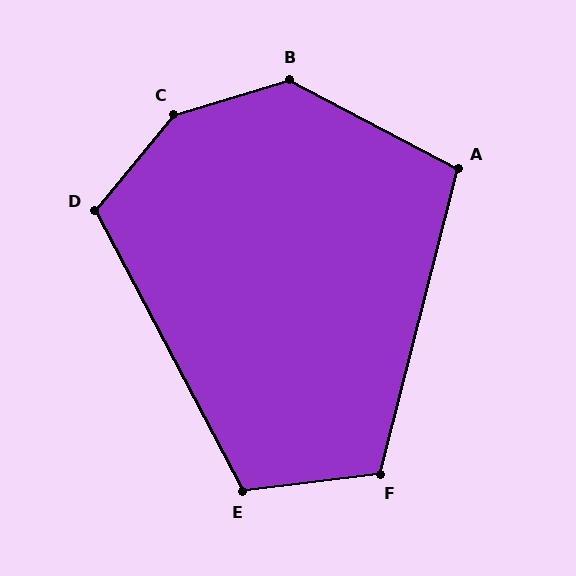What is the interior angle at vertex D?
Approximately 113 degrees (obtuse).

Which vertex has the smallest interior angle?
A, at approximately 103 degrees.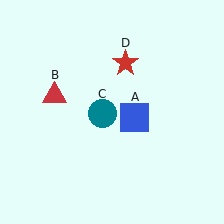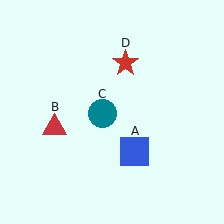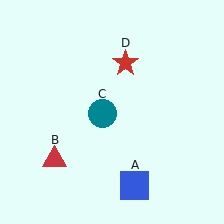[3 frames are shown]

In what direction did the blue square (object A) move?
The blue square (object A) moved down.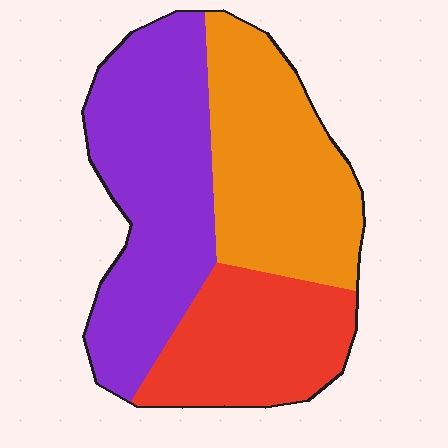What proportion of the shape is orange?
Orange covers 34% of the shape.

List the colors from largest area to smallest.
From largest to smallest: purple, orange, red.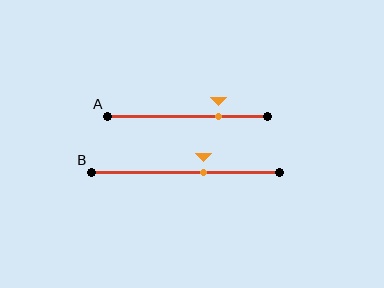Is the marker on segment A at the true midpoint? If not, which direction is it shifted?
No, the marker on segment A is shifted to the right by about 19% of the segment length.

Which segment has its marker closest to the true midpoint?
Segment B has its marker closest to the true midpoint.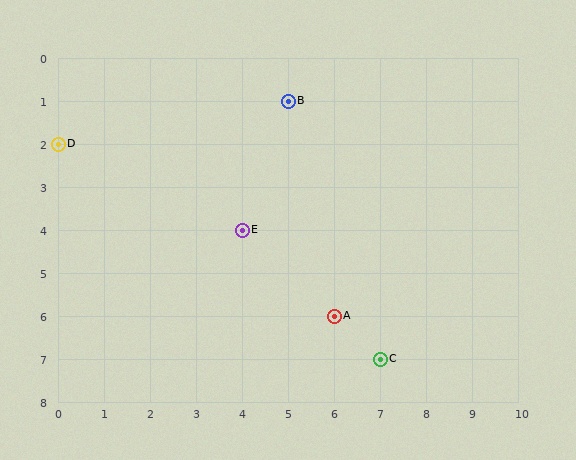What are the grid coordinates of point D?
Point D is at grid coordinates (0, 2).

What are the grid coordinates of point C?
Point C is at grid coordinates (7, 7).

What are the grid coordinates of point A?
Point A is at grid coordinates (6, 6).